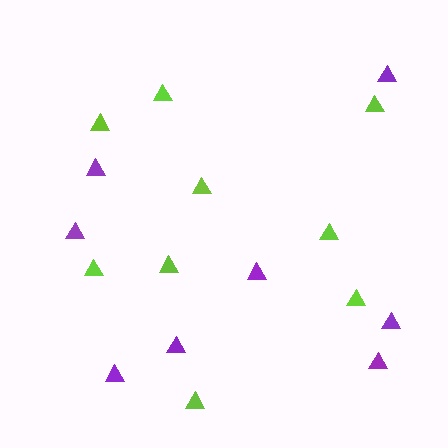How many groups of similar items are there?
There are 2 groups: one group of purple triangles (8) and one group of lime triangles (9).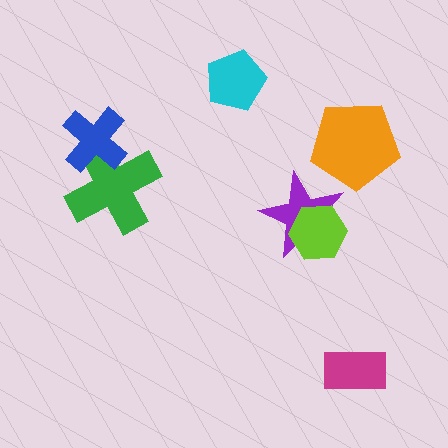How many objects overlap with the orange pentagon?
0 objects overlap with the orange pentagon.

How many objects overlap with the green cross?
1 object overlaps with the green cross.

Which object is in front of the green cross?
The blue cross is in front of the green cross.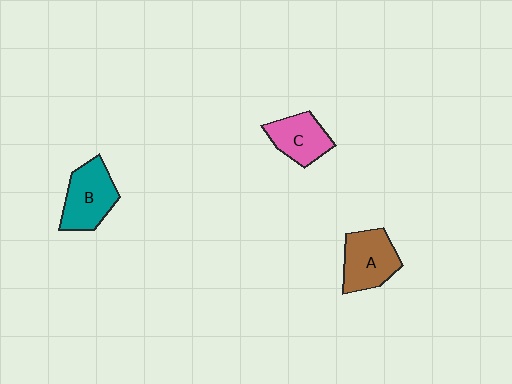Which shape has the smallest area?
Shape C (pink).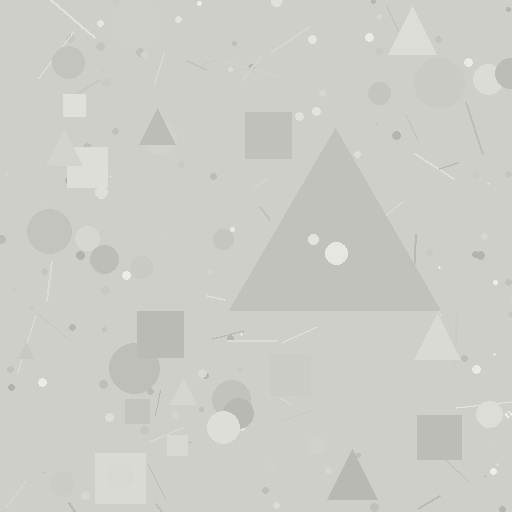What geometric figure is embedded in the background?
A triangle is embedded in the background.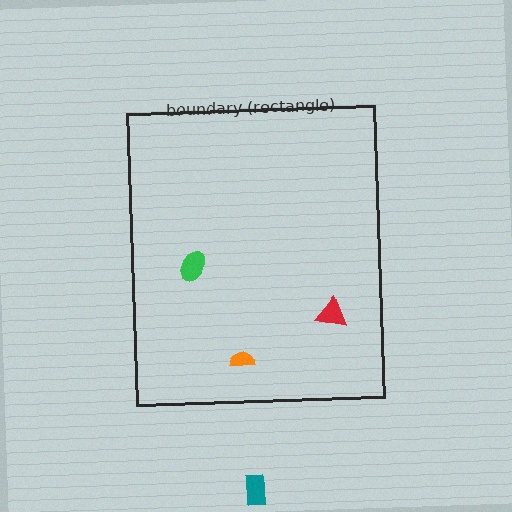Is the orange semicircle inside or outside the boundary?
Inside.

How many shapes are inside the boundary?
3 inside, 1 outside.